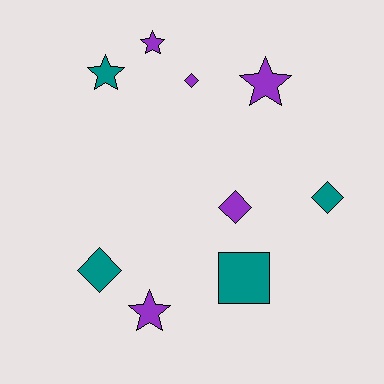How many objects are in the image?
There are 9 objects.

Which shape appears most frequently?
Star, with 4 objects.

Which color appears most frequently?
Purple, with 5 objects.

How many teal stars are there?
There is 1 teal star.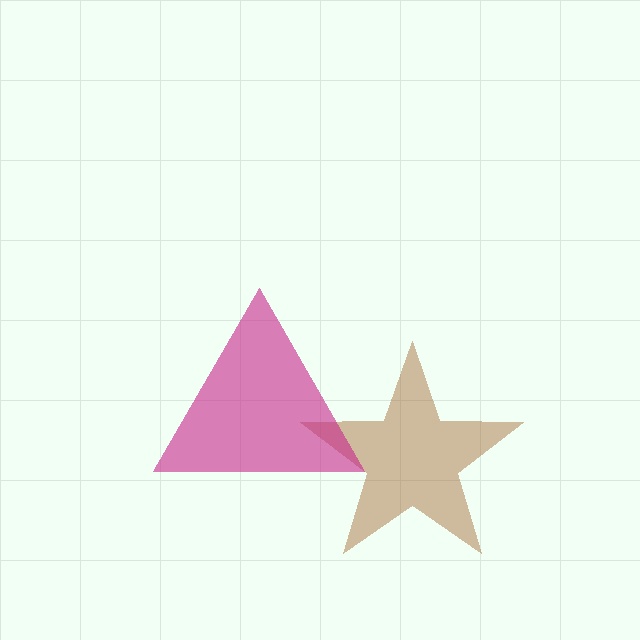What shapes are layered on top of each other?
The layered shapes are: a brown star, a magenta triangle.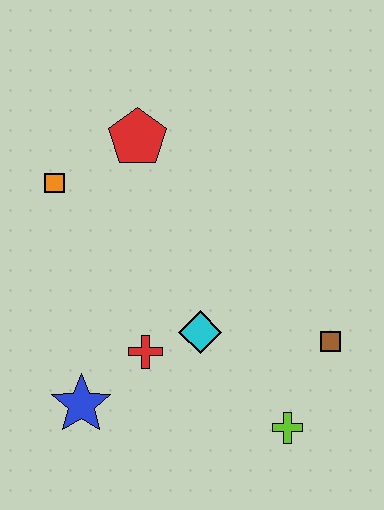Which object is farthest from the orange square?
The lime cross is farthest from the orange square.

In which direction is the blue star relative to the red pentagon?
The blue star is below the red pentagon.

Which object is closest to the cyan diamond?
The red cross is closest to the cyan diamond.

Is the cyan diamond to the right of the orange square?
Yes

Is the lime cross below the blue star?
Yes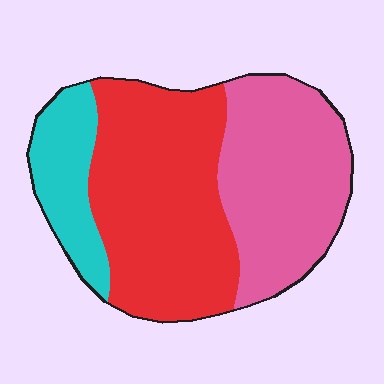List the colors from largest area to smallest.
From largest to smallest: red, pink, cyan.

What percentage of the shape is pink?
Pink takes up about three eighths (3/8) of the shape.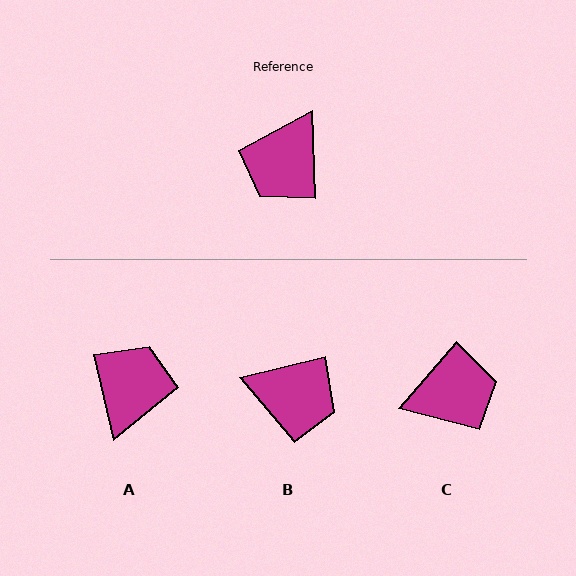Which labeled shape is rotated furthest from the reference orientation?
A, about 169 degrees away.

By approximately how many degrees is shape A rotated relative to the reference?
Approximately 169 degrees clockwise.